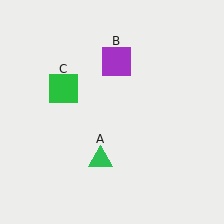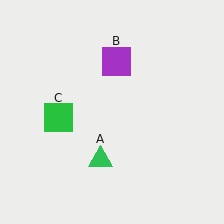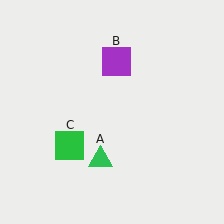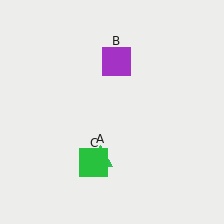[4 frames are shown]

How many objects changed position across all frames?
1 object changed position: green square (object C).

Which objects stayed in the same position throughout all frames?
Green triangle (object A) and purple square (object B) remained stationary.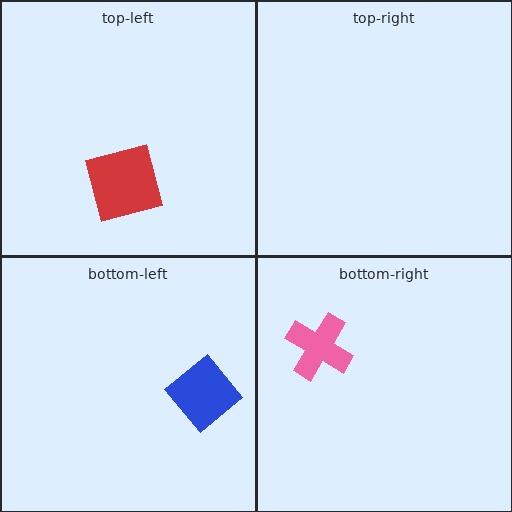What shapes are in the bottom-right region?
The pink cross.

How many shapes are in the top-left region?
1.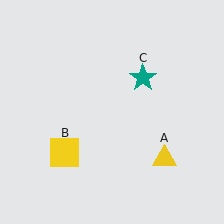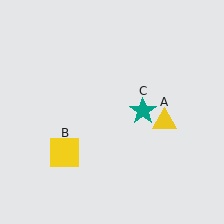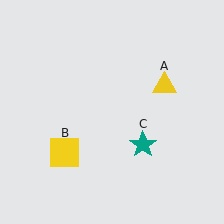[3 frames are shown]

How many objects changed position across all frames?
2 objects changed position: yellow triangle (object A), teal star (object C).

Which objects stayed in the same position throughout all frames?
Yellow square (object B) remained stationary.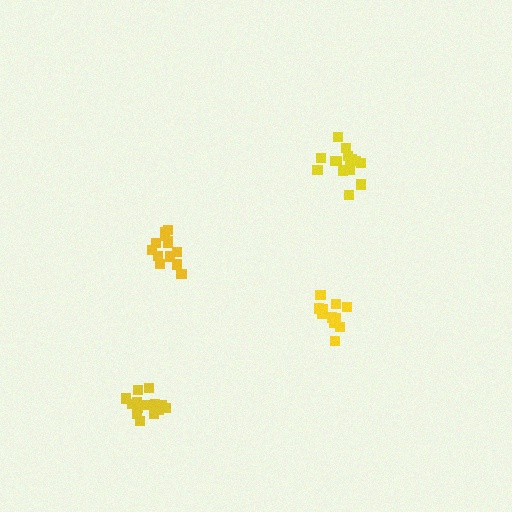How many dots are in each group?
Group 1: 13 dots, Group 2: 17 dots, Group 3: 12 dots, Group 4: 16 dots (58 total).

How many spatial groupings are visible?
There are 4 spatial groupings.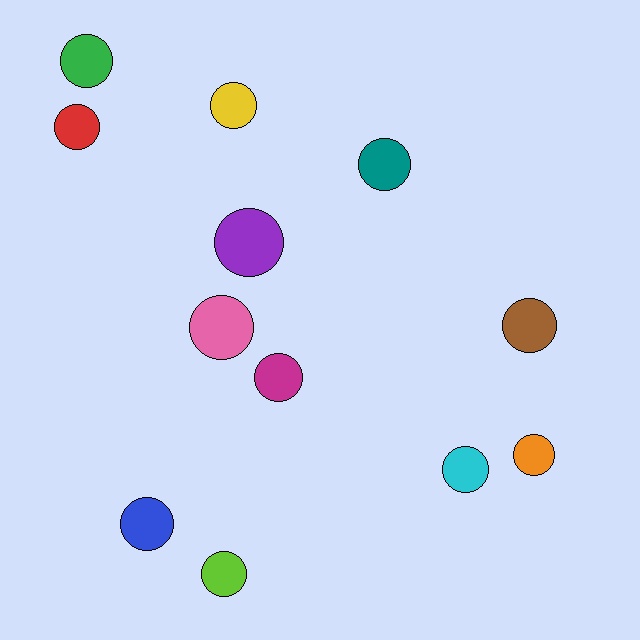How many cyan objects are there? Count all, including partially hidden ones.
There is 1 cyan object.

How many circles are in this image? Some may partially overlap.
There are 12 circles.